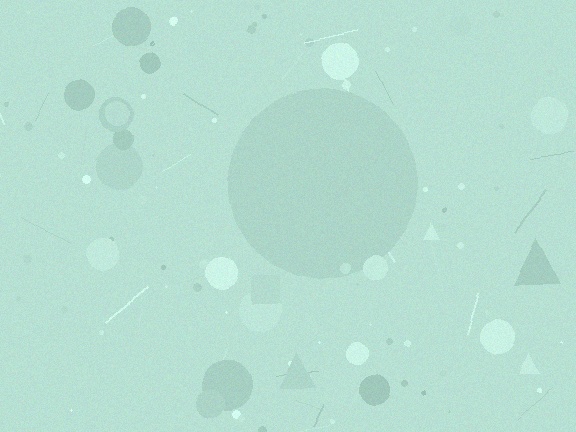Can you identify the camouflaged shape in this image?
The camouflaged shape is a circle.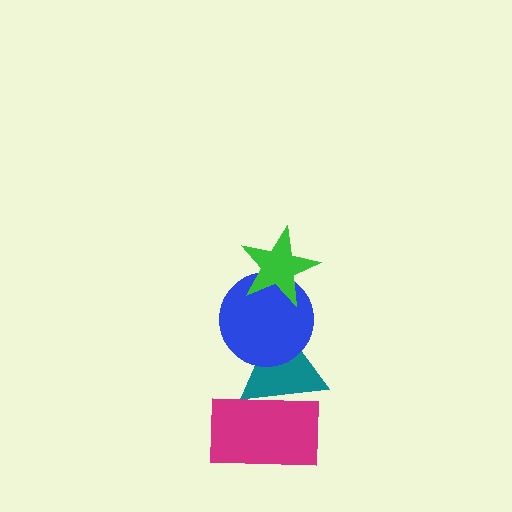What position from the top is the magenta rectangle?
The magenta rectangle is 4th from the top.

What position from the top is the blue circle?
The blue circle is 2nd from the top.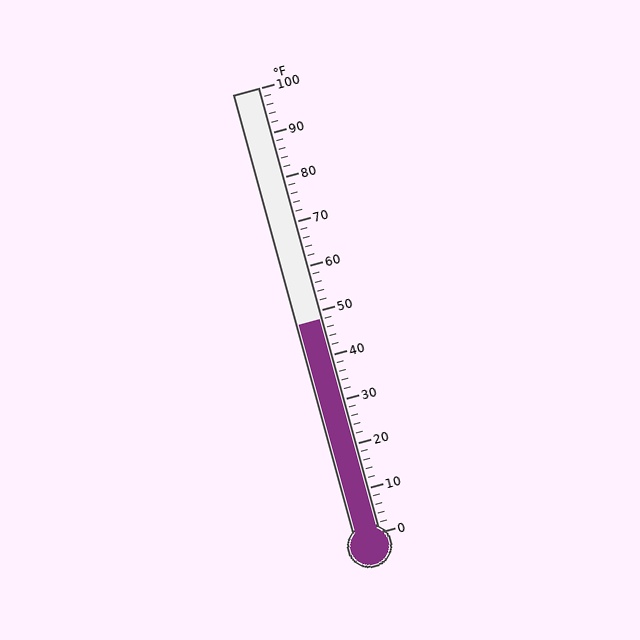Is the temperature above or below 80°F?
The temperature is below 80°F.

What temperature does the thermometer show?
The thermometer shows approximately 48°F.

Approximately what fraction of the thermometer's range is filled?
The thermometer is filled to approximately 50% of its range.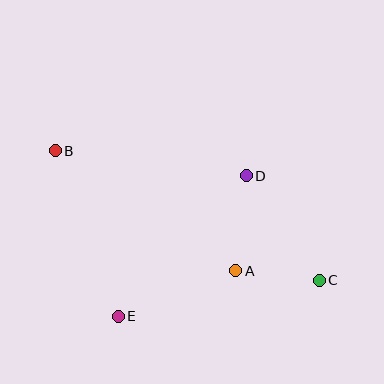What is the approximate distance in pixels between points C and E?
The distance between C and E is approximately 204 pixels.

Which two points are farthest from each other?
Points B and C are farthest from each other.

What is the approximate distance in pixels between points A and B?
The distance between A and B is approximately 217 pixels.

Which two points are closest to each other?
Points A and C are closest to each other.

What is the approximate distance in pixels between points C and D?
The distance between C and D is approximately 127 pixels.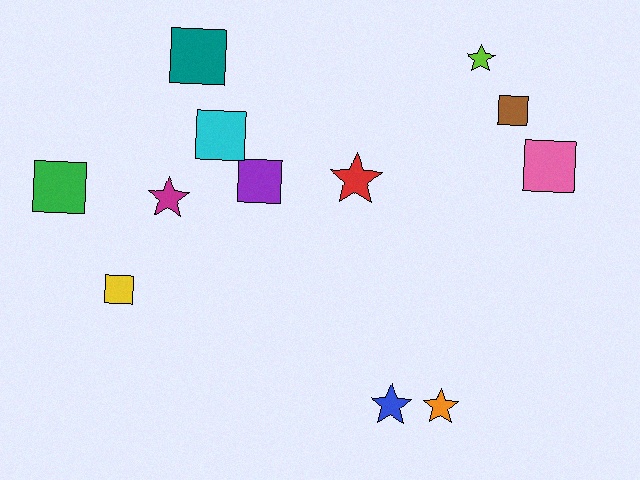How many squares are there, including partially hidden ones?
There are 7 squares.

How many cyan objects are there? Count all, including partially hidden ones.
There is 1 cyan object.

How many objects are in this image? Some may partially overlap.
There are 12 objects.